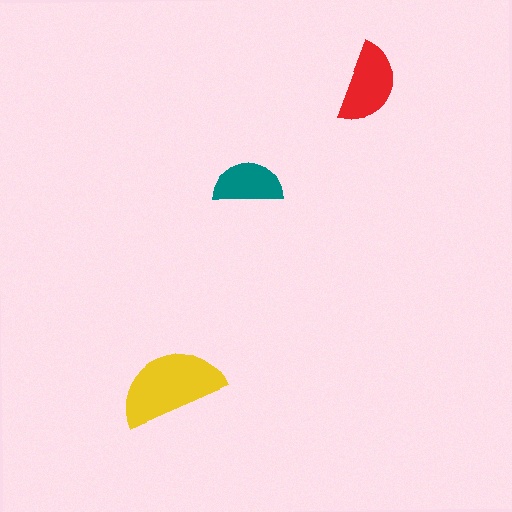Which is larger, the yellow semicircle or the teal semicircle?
The yellow one.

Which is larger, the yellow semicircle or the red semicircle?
The yellow one.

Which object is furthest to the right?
The red semicircle is rightmost.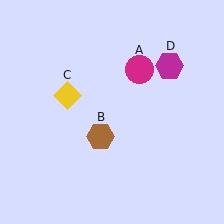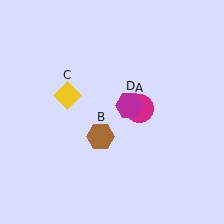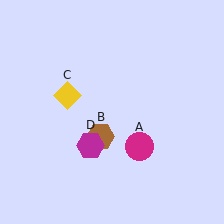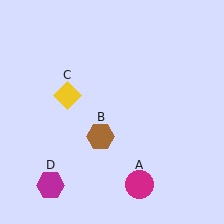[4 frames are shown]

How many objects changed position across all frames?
2 objects changed position: magenta circle (object A), magenta hexagon (object D).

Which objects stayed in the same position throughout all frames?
Brown hexagon (object B) and yellow diamond (object C) remained stationary.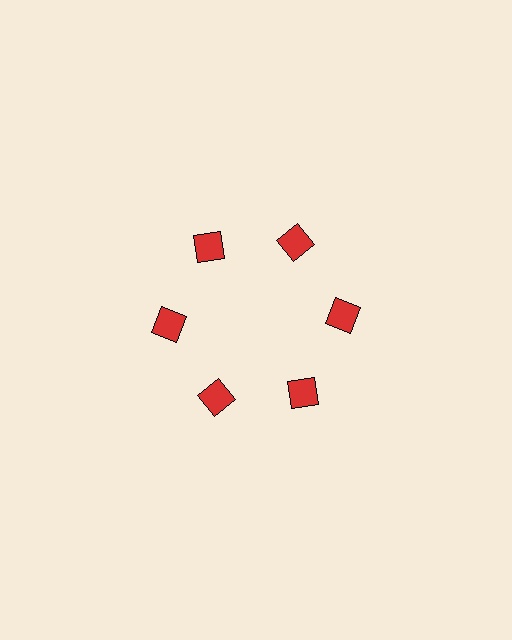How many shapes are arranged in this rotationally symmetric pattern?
There are 6 shapes, arranged in 6 groups of 1.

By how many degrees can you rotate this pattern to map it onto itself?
The pattern maps onto itself every 60 degrees of rotation.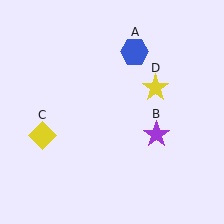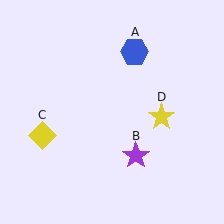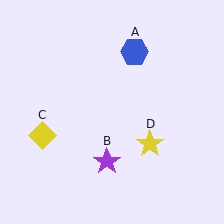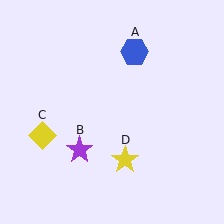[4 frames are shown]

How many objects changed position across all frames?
2 objects changed position: purple star (object B), yellow star (object D).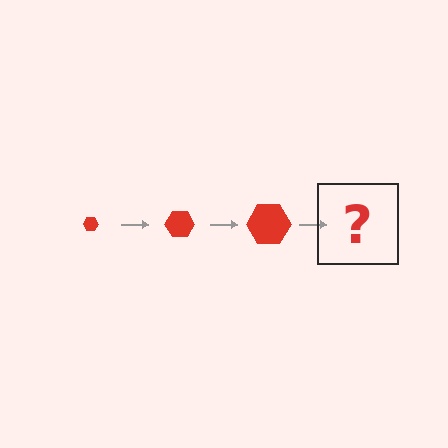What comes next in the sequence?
The next element should be a red hexagon, larger than the previous one.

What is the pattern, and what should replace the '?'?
The pattern is that the hexagon gets progressively larger each step. The '?' should be a red hexagon, larger than the previous one.